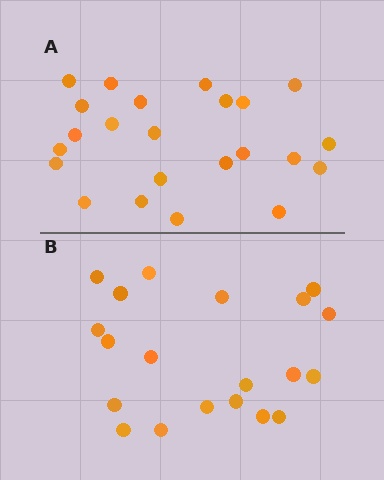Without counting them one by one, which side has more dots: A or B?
Region A (the top region) has more dots.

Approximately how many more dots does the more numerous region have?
Region A has just a few more — roughly 2 or 3 more dots than region B.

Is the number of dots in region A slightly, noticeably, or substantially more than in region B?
Region A has only slightly more — the two regions are fairly close. The ratio is roughly 1.1 to 1.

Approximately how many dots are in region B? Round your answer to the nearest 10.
About 20 dots.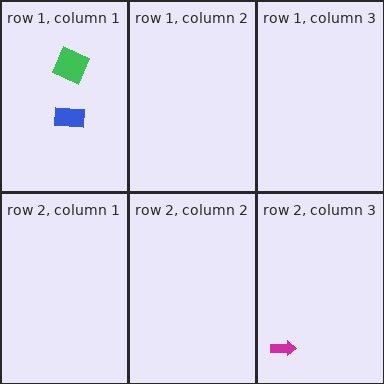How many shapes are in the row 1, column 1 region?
2.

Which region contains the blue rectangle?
The row 1, column 1 region.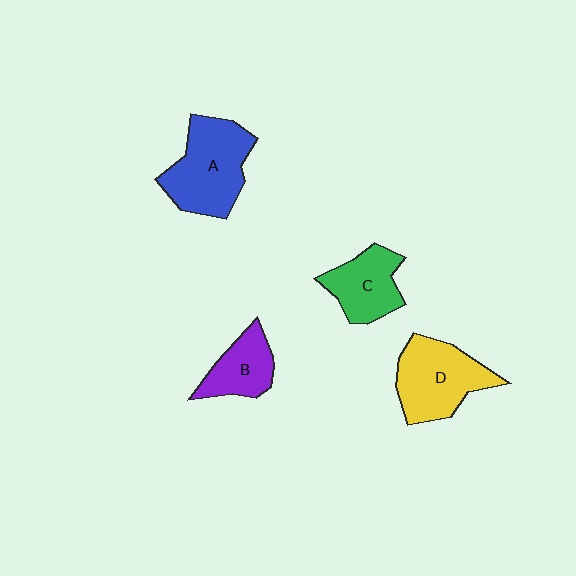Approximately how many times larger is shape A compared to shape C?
Approximately 1.5 times.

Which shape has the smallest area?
Shape B (purple).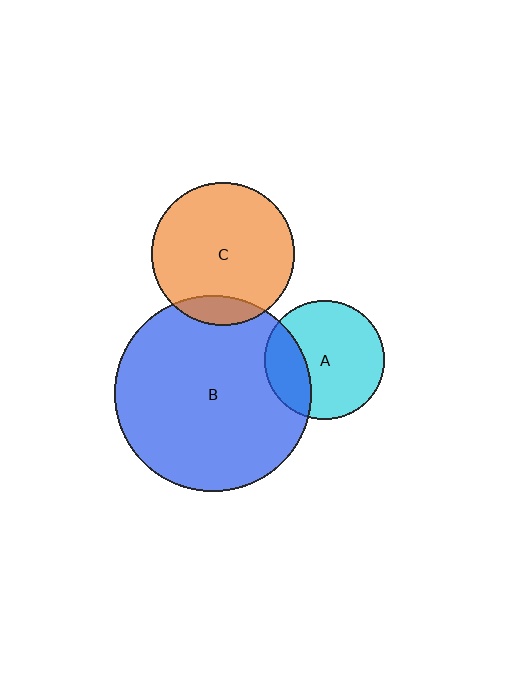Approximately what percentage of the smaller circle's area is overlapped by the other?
Approximately 10%.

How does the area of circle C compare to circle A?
Approximately 1.4 times.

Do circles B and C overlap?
Yes.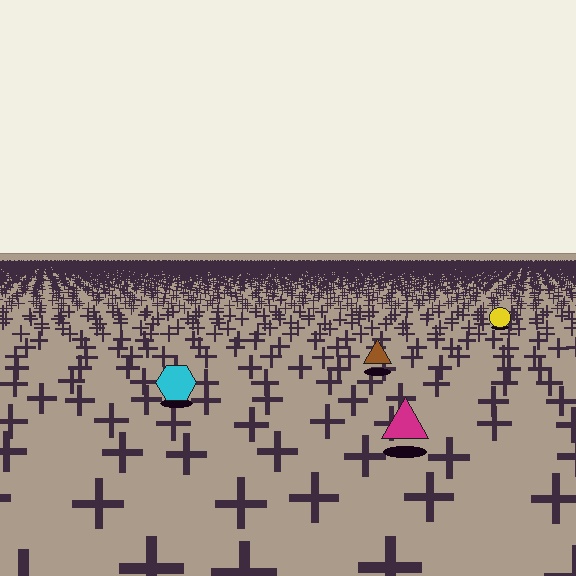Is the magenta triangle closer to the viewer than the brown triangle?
Yes. The magenta triangle is closer — you can tell from the texture gradient: the ground texture is coarser near it.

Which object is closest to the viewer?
The magenta triangle is closest. The texture marks near it are larger and more spread out.